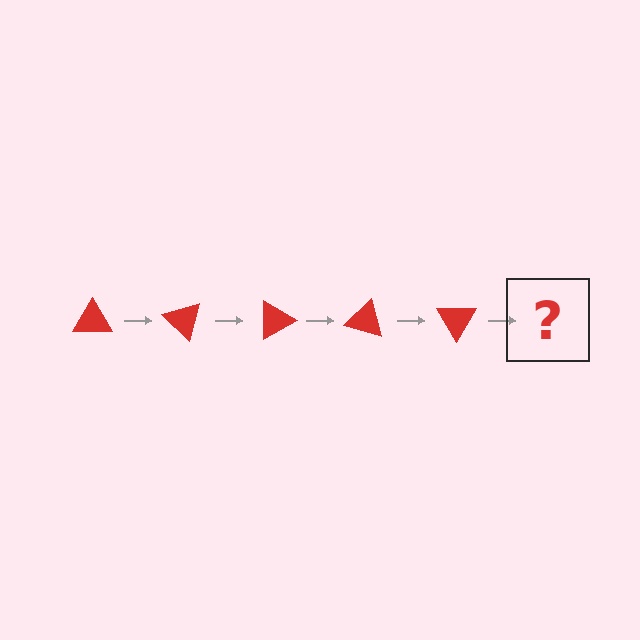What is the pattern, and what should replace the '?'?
The pattern is that the triangle rotates 45 degrees each step. The '?' should be a red triangle rotated 225 degrees.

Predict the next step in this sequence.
The next step is a red triangle rotated 225 degrees.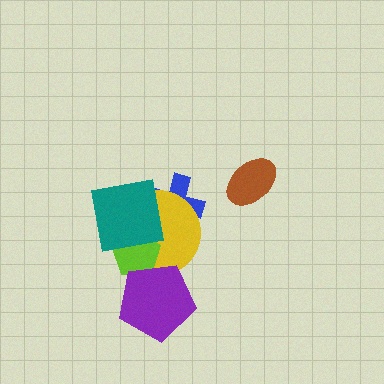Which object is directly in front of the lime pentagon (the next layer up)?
The purple pentagon is directly in front of the lime pentagon.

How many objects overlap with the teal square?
3 objects overlap with the teal square.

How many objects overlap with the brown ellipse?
0 objects overlap with the brown ellipse.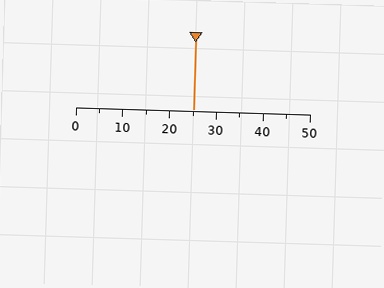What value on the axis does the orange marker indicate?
The marker indicates approximately 25.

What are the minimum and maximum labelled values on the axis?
The axis runs from 0 to 50.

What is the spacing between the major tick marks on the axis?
The major ticks are spaced 10 apart.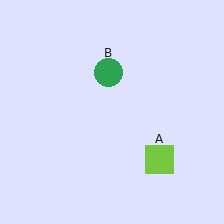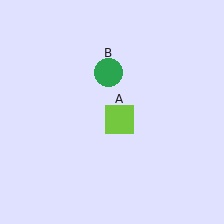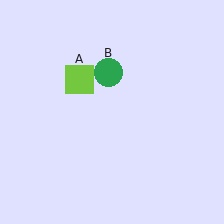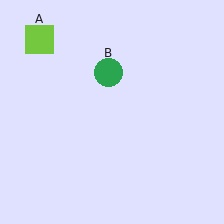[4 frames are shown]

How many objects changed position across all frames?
1 object changed position: lime square (object A).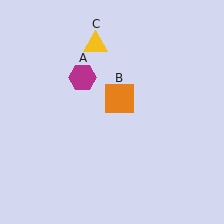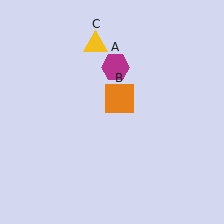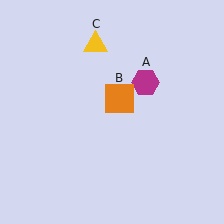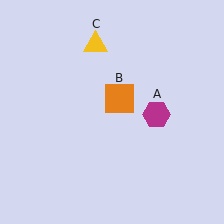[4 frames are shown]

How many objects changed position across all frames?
1 object changed position: magenta hexagon (object A).